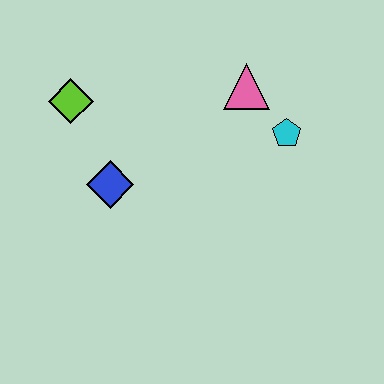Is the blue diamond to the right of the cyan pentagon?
No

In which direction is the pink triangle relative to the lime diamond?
The pink triangle is to the right of the lime diamond.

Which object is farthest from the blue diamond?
The cyan pentagon is farthest from the blue diamond.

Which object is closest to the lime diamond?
The blue diamond is closest to the lime diamond.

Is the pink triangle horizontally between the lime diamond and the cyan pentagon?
Yes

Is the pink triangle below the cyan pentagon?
No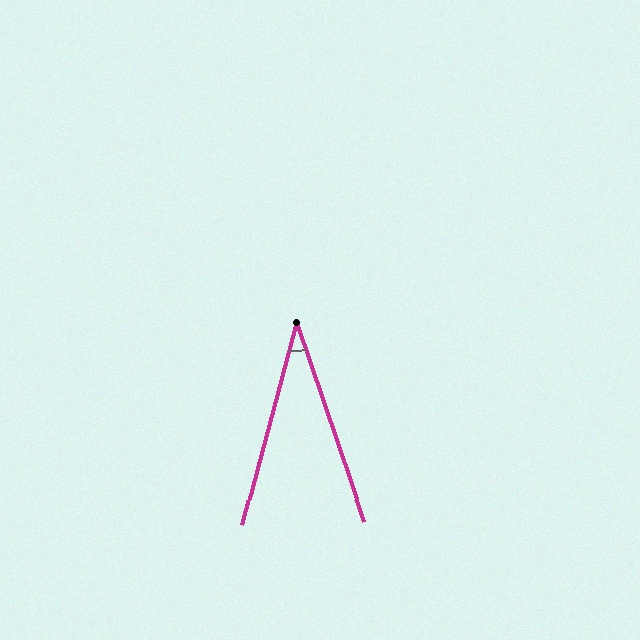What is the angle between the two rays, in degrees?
Approximately 34 degrees.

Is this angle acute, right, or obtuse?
It is acute.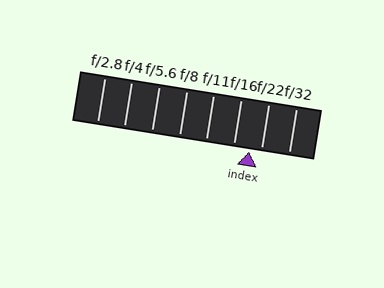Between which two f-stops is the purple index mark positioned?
The index mark is between f/16 and f/22.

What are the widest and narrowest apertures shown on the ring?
The widest aperture shown is f/2.8 and the narrowest is f/32.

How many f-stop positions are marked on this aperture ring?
There are 8 f-stop positions marked.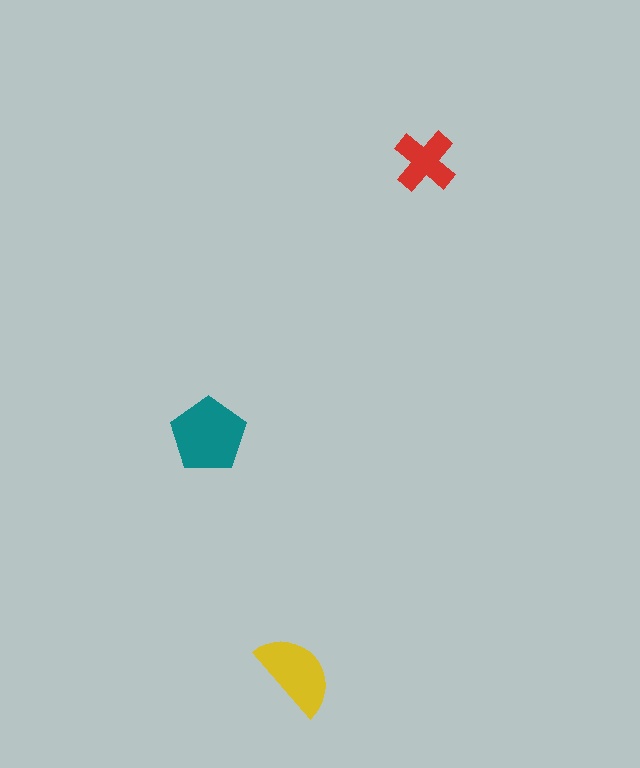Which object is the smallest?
The red cross.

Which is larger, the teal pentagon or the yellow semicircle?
The teal pentagon.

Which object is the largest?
The teal pentagon.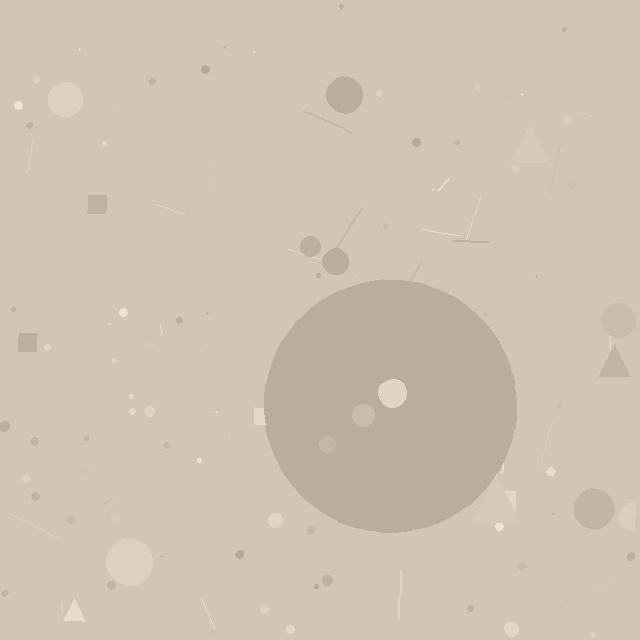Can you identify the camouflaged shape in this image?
The camouflaged shape is a circle.